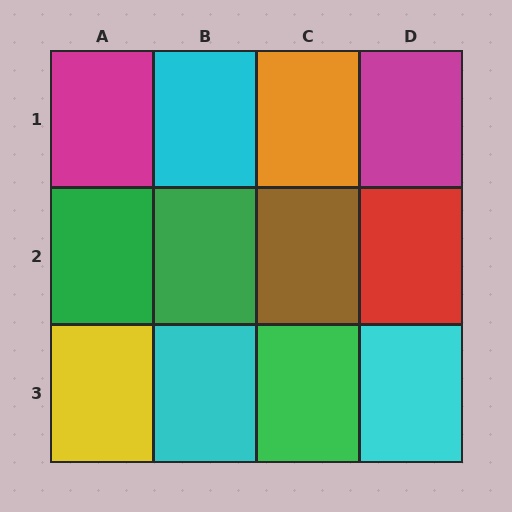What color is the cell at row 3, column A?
Yellow.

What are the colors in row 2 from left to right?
Green, green, brown, red.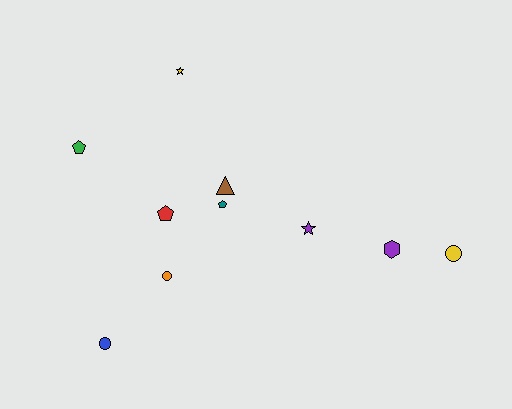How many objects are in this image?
There are 10 objects.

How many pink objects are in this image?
There are no pink objects.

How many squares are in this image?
There are no squares.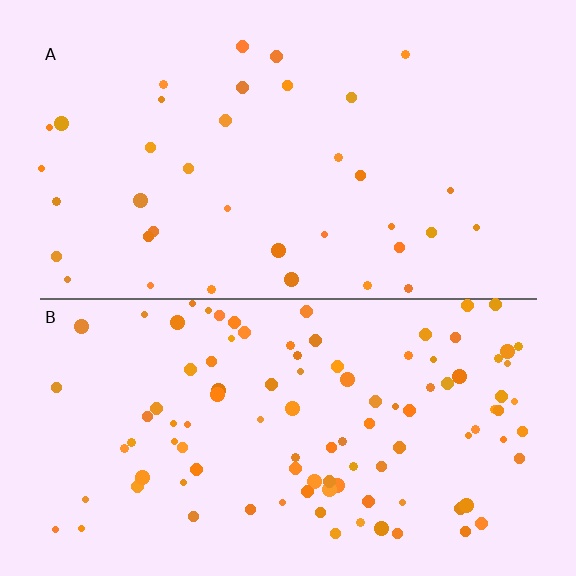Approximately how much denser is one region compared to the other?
Approximately 2.8× — region B over region A.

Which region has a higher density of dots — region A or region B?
B (the bottom).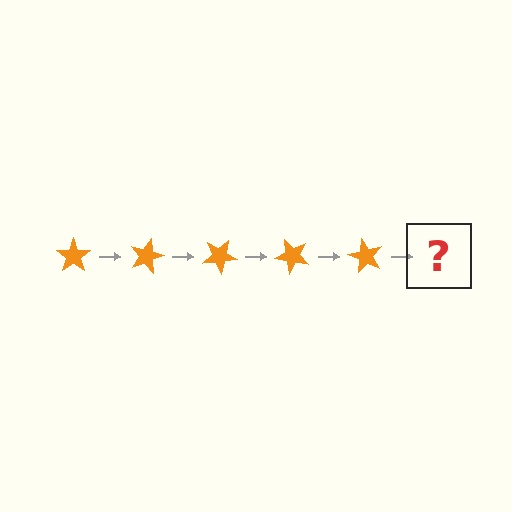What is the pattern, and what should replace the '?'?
The pattern is that the star rotates 15 degrees each step. The '?' should be an orange star rotated 75 degrees.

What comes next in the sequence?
The next element should be an orange star rotated 75 degrees.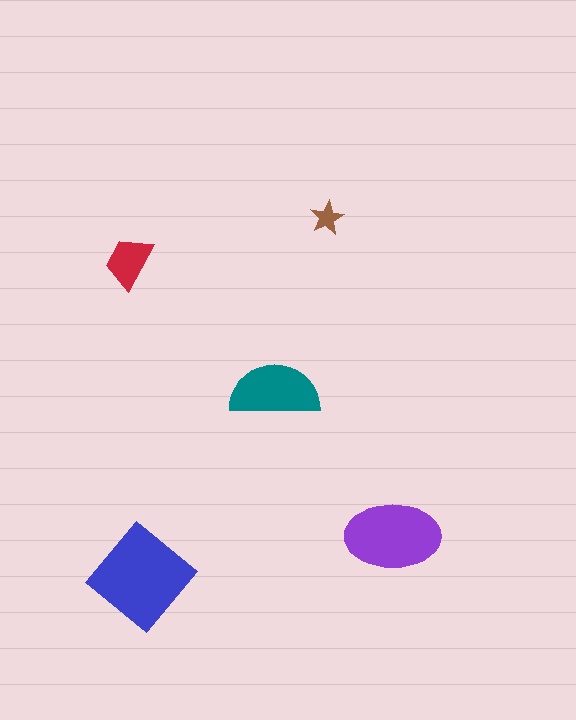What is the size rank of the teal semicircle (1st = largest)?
3rd.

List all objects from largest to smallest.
The blue diamond, the purple ellipse, the teal semicircle, the red trapezoid, the brown star.